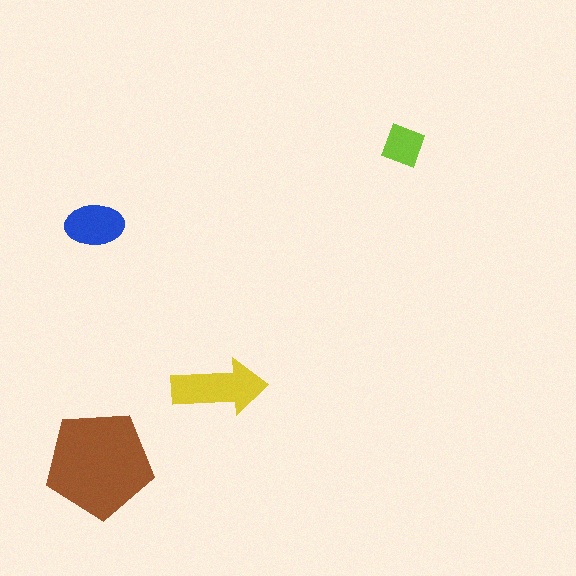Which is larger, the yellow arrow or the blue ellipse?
The yellow arrow.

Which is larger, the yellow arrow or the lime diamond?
The yellow arrow.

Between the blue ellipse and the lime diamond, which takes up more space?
The blue ellipse.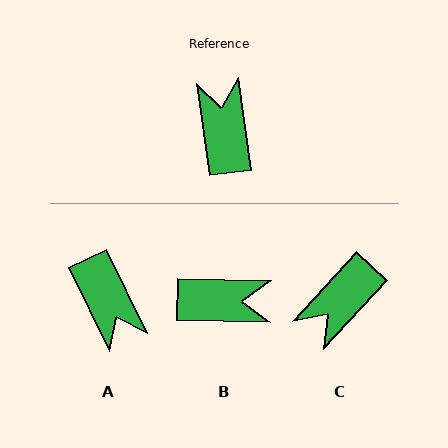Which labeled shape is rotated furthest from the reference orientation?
A, about 162 degrees away.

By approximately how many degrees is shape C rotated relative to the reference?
Approximately 130 degrees counter-clockwise.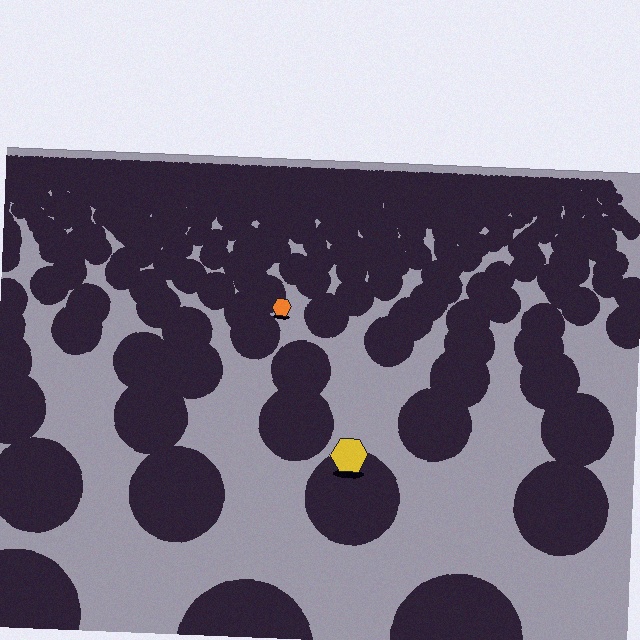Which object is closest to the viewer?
The yellow hexagon is closest. The texture marks near it are larger and more spread out.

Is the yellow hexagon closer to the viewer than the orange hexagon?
Yes. The yellow hexagon is closer — you can tell from the texture gradient: the ground texture is coarser near it.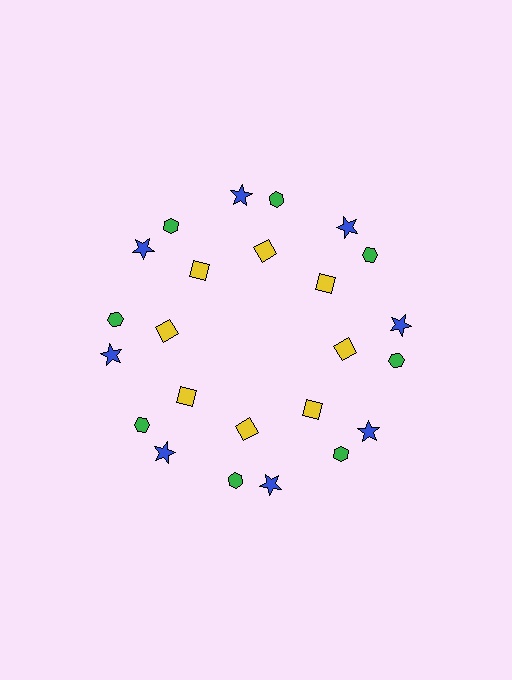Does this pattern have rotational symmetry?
Yes, this pattern has 8-fold rotational symmetry. It looks the same after rotating 45 degrees around the center.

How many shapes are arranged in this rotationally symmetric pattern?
There are 24 shapes, arranged in 8 groups of 3.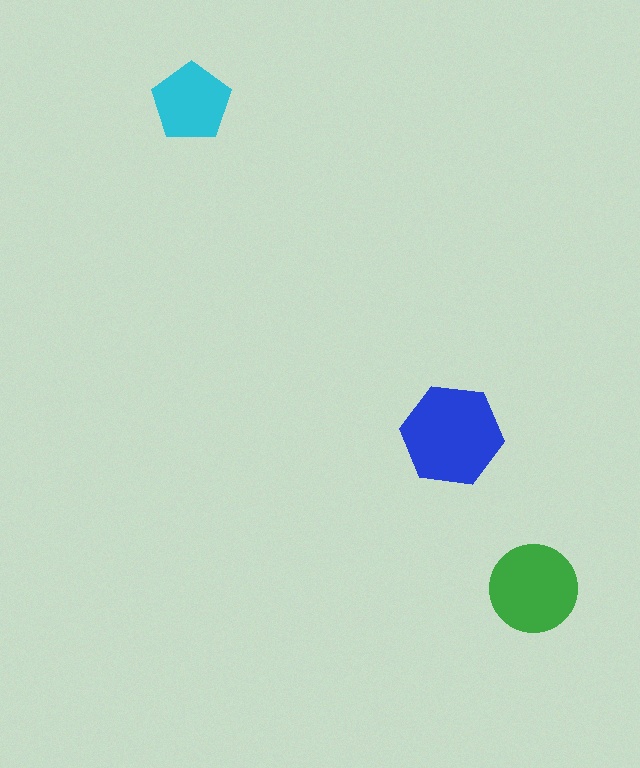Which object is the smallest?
The cyan pentagon.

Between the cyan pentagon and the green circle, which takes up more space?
The green circle.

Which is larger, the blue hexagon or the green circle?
The blue hexagon.